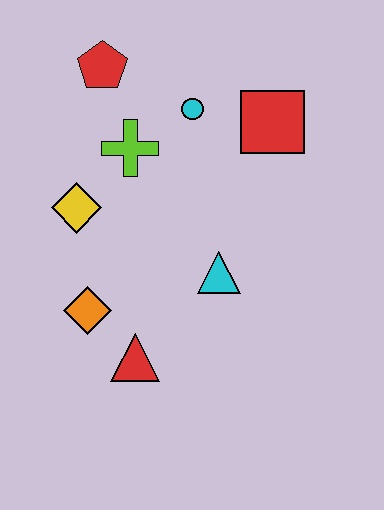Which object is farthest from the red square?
The red triangle is farthest from the red square.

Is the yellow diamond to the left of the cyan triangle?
Yes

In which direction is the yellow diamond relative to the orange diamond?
The yellow diamond is above the orange diamond.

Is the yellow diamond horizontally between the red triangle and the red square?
No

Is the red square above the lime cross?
Yes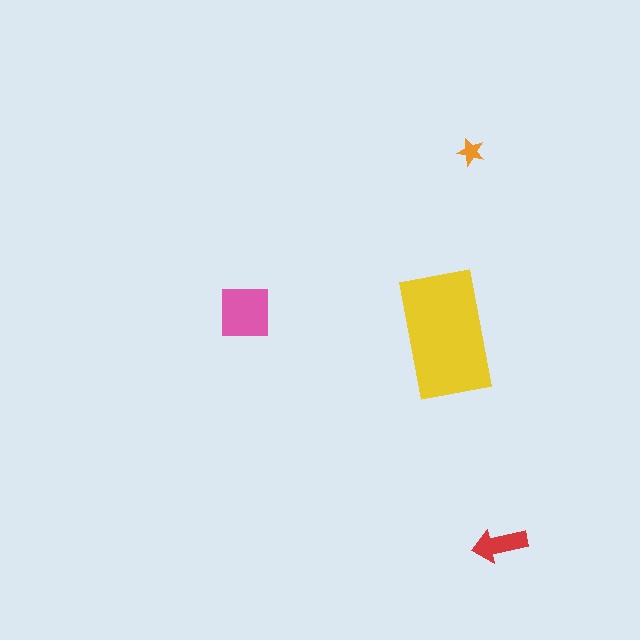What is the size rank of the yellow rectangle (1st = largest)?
1st.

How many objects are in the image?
There are 4 objects in the image.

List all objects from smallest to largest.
The orange star, the red arrow, the pink square, the yellow rectangle.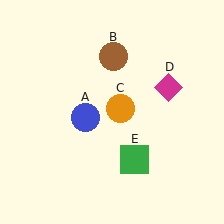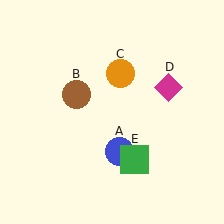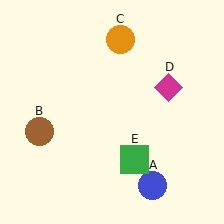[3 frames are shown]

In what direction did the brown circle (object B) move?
The brown circle (object B) moved down and to the left.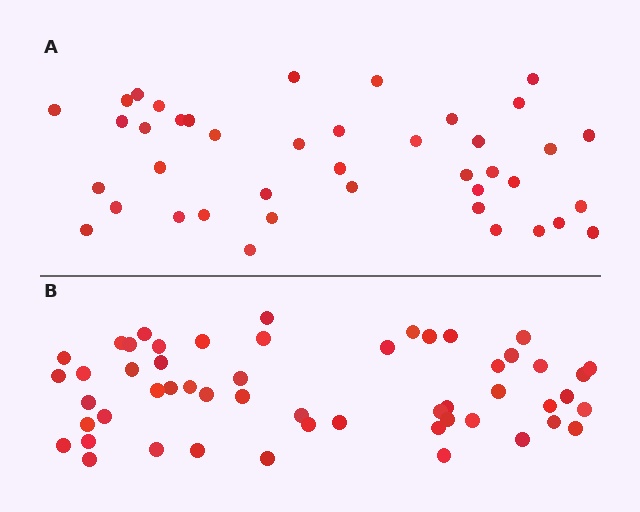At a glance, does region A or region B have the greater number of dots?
Region B (the bottom region) has more dots.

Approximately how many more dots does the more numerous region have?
Region B has roughly 12 or so more dots than region A.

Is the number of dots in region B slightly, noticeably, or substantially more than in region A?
Region B has noticeably more, but not dramatically so. The ratio is roughly 1.3 to 1.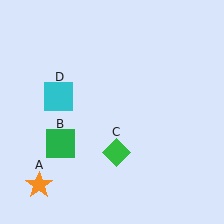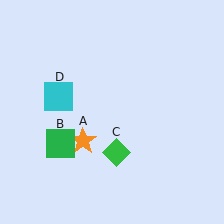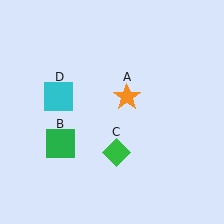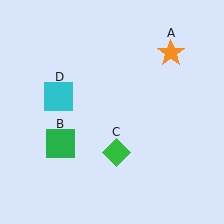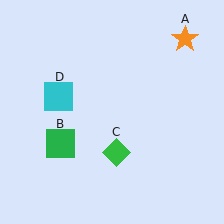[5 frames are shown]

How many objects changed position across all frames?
1 object changed position: orange star (object A).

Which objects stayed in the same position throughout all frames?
Green square (object B) and green diamond (object C) and cyan square (object D) remained stationary.